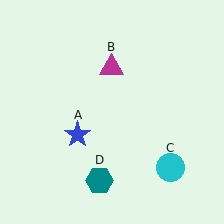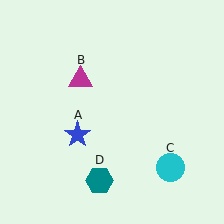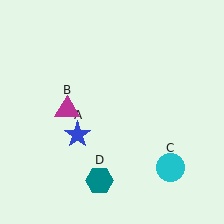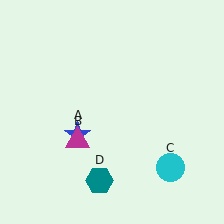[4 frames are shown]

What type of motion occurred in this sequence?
The magenta triangle (object B) rotated counterclockwise around the center of the scene.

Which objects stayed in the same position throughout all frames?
Blue star (object A) and cyan circle (object C) and teal hexagon (object D) remained stationary.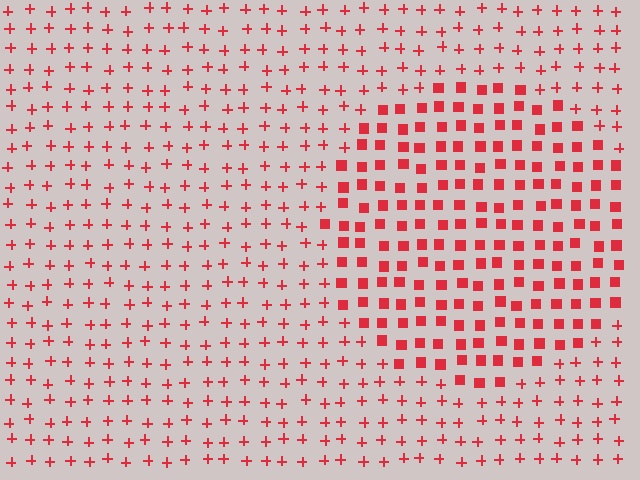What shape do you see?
I see a circle.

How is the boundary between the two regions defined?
The boundary is defined by a change in element shape: squares inside vs. plus signs outside. All elements share the same color and spacing.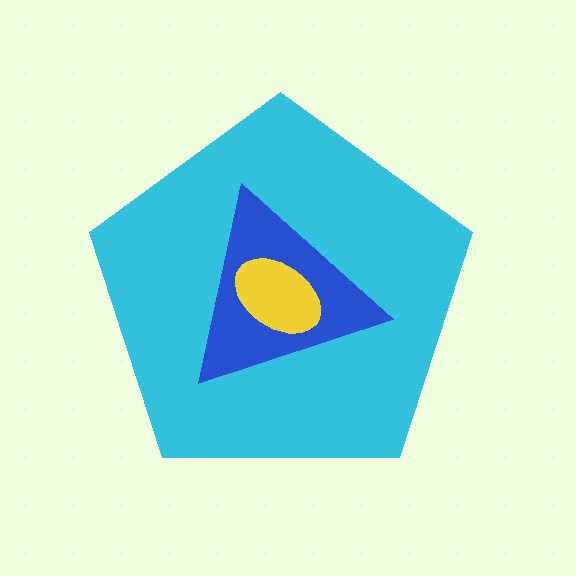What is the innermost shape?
The yellow ellipse.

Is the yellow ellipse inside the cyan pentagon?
Yes.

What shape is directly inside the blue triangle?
The yellow ellipse.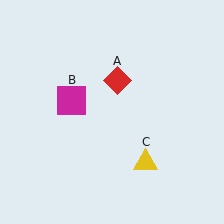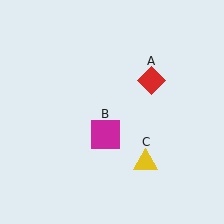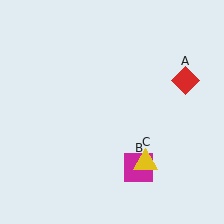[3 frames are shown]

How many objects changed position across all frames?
2 objects changed position: red diamond (object A), magenta square (object B).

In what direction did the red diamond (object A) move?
The red diamond (object A) moved right.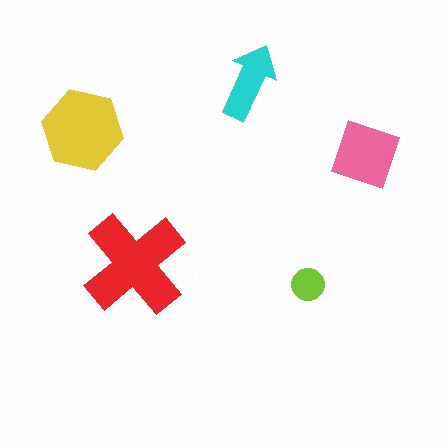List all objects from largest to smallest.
The red cross, the yellow hexagon, the pink square, the cyan arrow, the lime circle.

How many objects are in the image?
There are 5 objects in the image.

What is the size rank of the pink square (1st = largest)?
3rd.